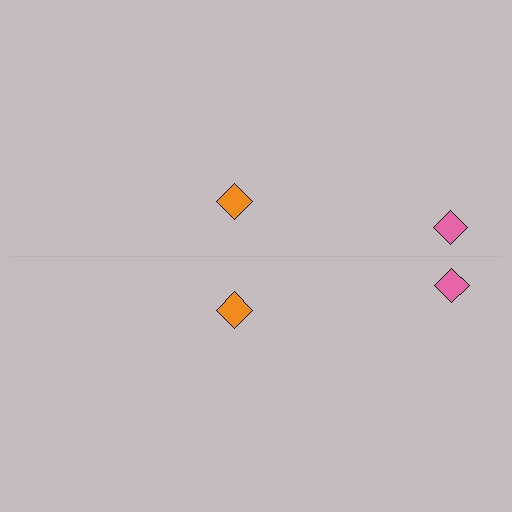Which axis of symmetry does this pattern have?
The pattern has a horizontal axis of symmetry running through the center of the image.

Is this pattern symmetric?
Yes, this pattern has bilateral (reflection) symmetry.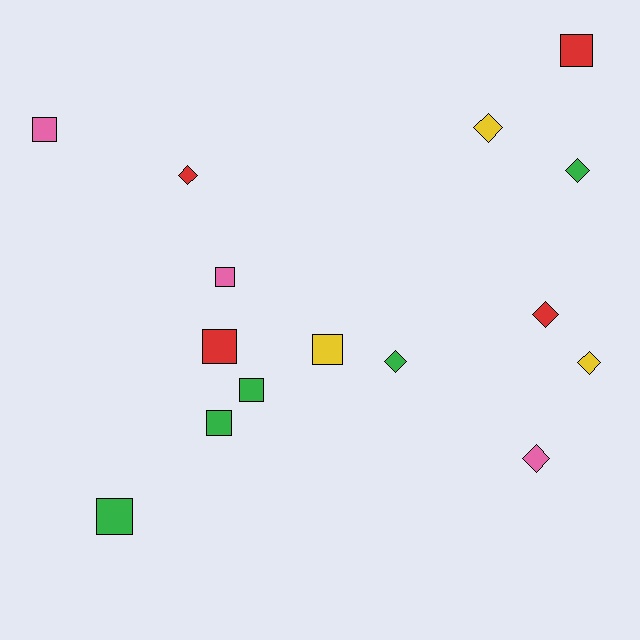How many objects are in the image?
There are 15 objects.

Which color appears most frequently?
Green, with 5 objects.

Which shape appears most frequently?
Square, with 8 objects.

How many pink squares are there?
There are 2 pink squares.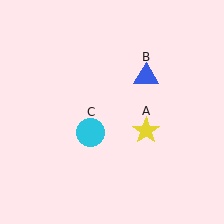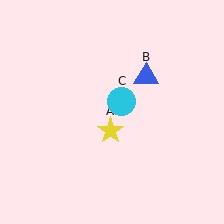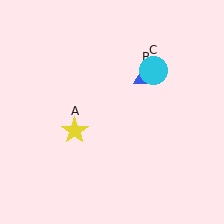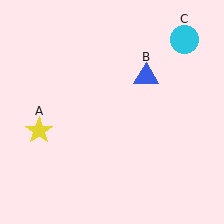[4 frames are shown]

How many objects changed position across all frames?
2 objects changed position: yellow star (object A), cyan circle (object C).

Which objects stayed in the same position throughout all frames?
Blue triangle (object B) remained stationary.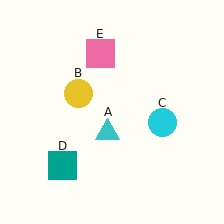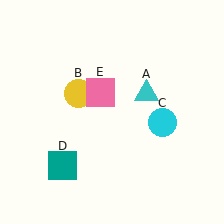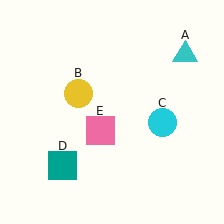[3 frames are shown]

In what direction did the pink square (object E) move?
The pink square (object E) moved down.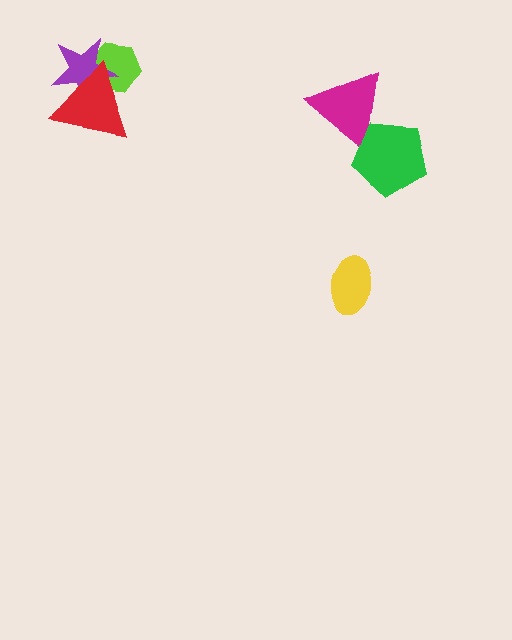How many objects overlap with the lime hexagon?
2 objects overlap with the lime hexagon.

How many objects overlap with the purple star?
2 objects overlap with the purple star.